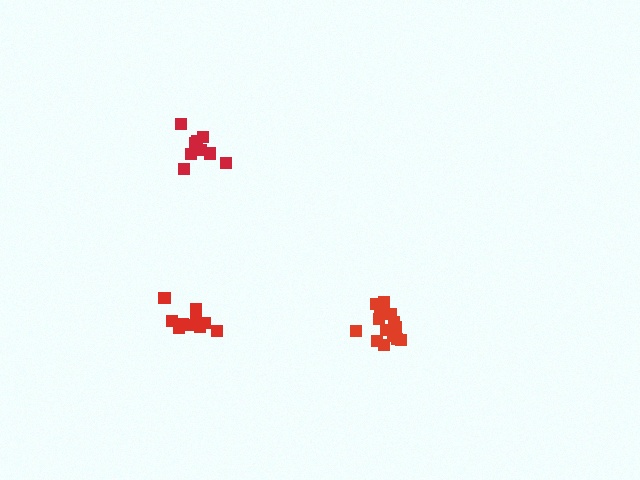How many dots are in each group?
Group 1: 11 dots, Group 2: 11 dots, Group 3: 14 dots (36 total).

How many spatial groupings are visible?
There are 3 spatial groupings.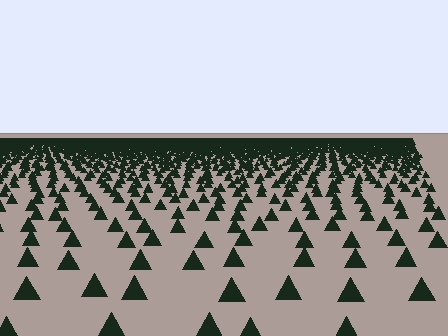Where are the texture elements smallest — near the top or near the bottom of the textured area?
Near the top.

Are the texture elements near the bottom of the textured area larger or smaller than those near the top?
Larger. Near the bottom, elements are closer to the viewer and appear at a bigger on-screen size.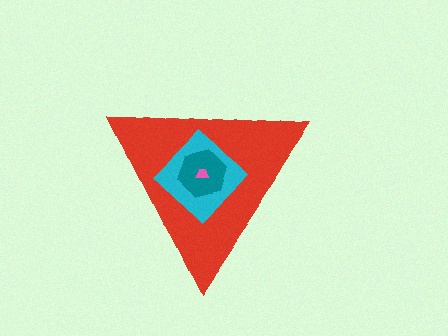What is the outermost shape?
The red triangle.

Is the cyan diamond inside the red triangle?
Yes.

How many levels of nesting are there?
4.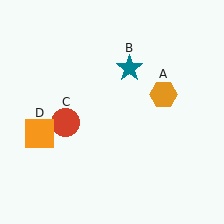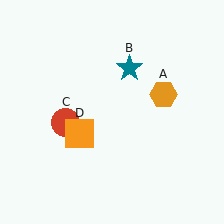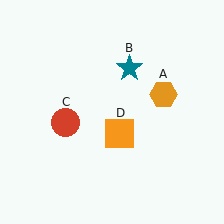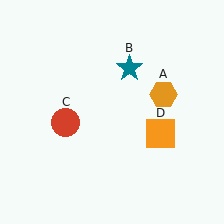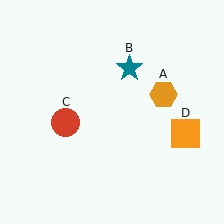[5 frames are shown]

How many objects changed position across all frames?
1 object changed position: orange square (object D).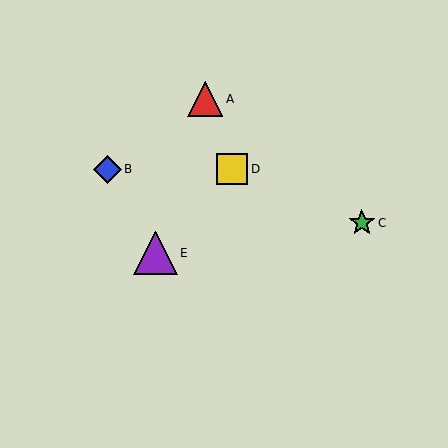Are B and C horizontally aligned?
No, B is at y≈169 and C is at y≈223.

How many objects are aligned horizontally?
2 objects (B, D) are aligned horizontally.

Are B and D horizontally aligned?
Yes, both are at y≈169.